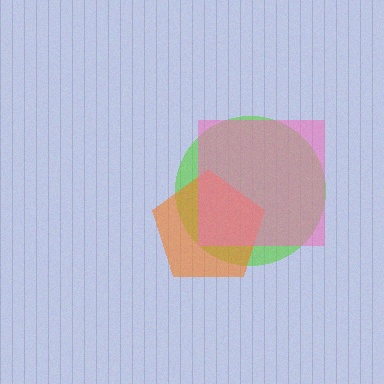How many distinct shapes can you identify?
There are 3 distinct shapes: a lime circle, an orange pentagon, a pink square.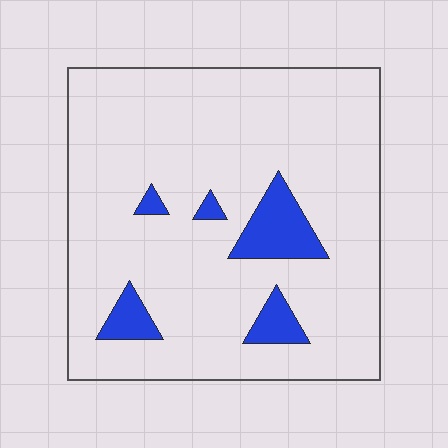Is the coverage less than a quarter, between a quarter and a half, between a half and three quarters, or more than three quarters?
Less than a quarter.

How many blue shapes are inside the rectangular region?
5.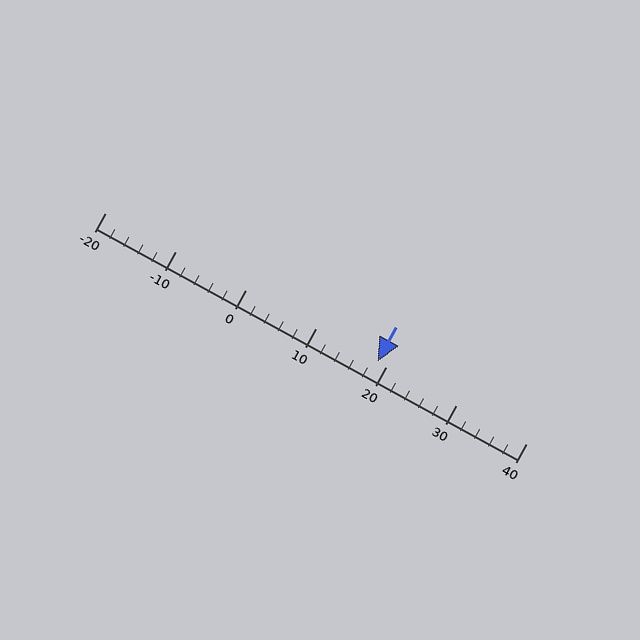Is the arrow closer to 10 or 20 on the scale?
The arrow is closer to 20.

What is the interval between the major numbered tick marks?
The major tick marks are spaced 10 units apart.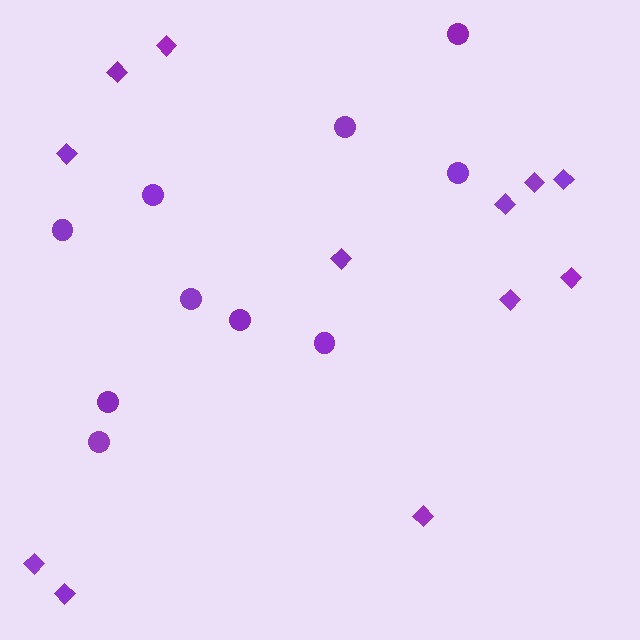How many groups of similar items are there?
There are 2 groups: one group of diamonds (12) and one group of circles (10).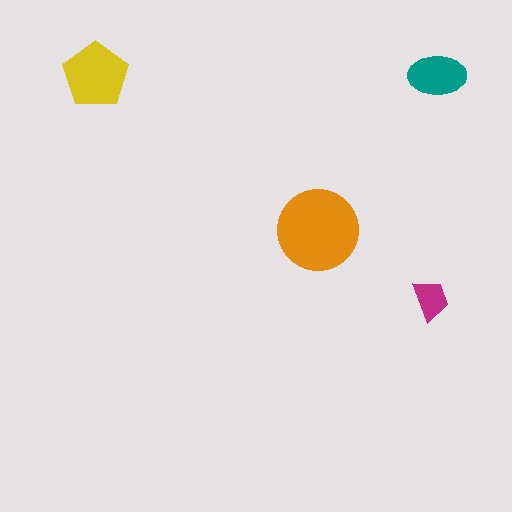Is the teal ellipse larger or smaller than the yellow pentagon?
Smaller.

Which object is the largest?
The orange circle.